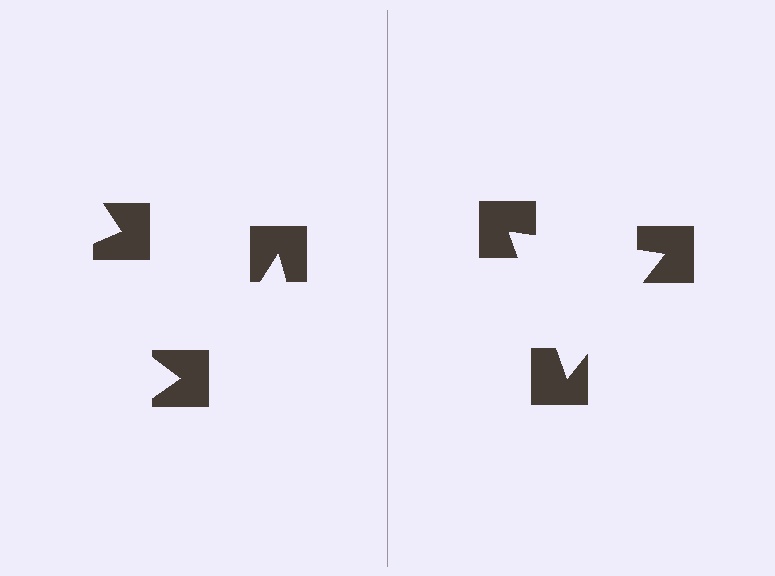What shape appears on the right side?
An illusory triangle.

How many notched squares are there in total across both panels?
6 — 3 on each side.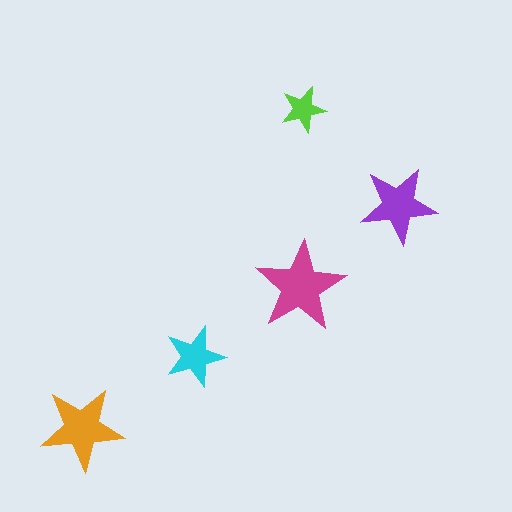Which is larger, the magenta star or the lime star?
The magenta one.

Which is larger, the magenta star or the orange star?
The magenta one.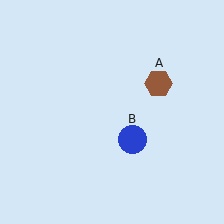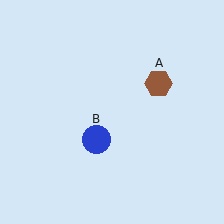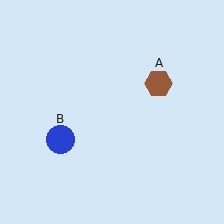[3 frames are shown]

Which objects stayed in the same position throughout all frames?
Brown hexagon (object A) remained stationary.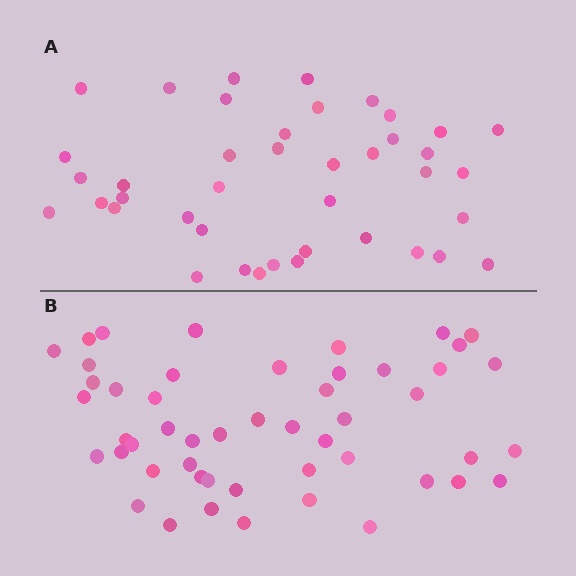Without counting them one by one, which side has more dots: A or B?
Region B (the bottom region) has more dots.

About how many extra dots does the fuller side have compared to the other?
Region B has roughly 8 or so more dots than region A.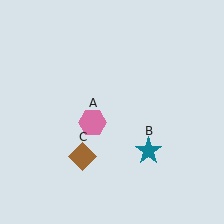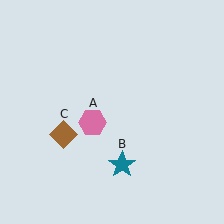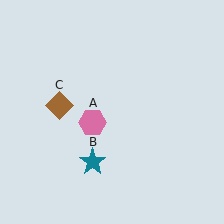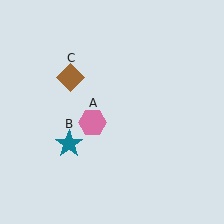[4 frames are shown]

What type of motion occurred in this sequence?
The teal star (object B), brown diamond (object C) rotated clockwise around the center of the scene.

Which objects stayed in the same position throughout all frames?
Pink hexagon (object A) remained stationary.